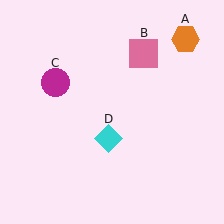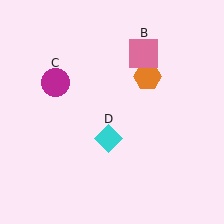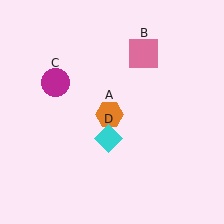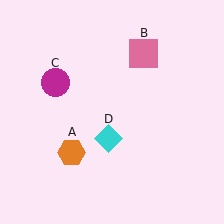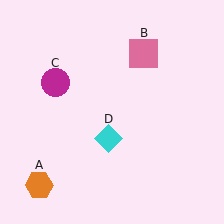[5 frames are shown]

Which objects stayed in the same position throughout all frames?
Pink square (object B) and magenta circle (object C) and cyan diamond (object D) remained stationary.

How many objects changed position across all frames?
1 object changed position: orange hexagon (object A).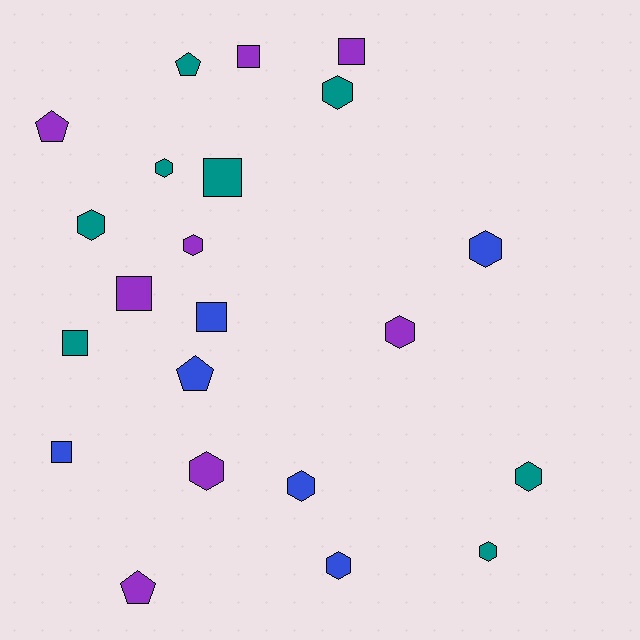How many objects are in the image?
There are 22 objects.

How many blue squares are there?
There are 2 blue squares.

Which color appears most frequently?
Teal, with 8 objects.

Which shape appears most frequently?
Hexagon, with 11 objects.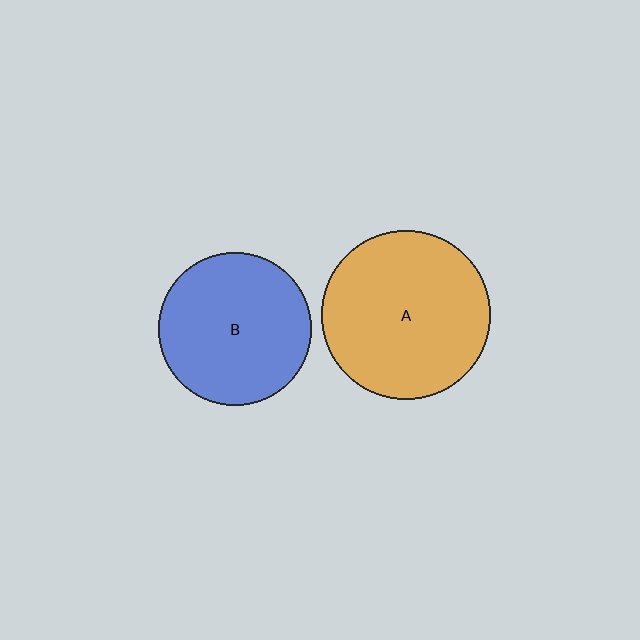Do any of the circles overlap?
No, none of the circles overlap.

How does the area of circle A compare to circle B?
Approximately 1.2 times.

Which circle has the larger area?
Circle A (orange).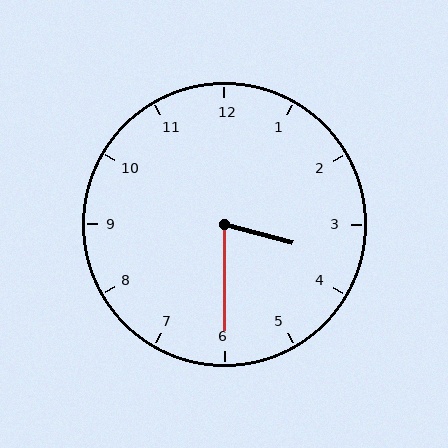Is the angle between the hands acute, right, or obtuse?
It is acute.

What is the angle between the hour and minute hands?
Approximately 75 degrees.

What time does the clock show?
3:30.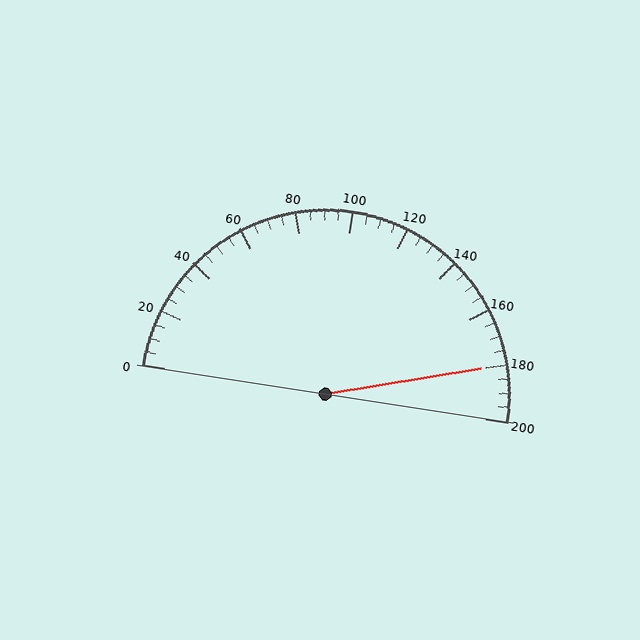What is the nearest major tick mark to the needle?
The nearest major tick mark is 180.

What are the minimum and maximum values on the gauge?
The gauge ranges from 0 to 200.